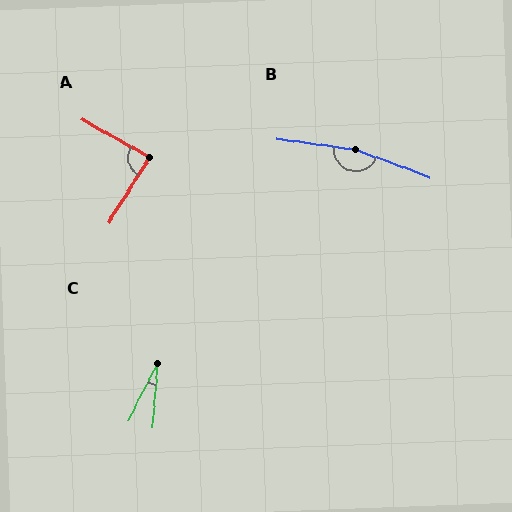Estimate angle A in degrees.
Approximately 87 degrees.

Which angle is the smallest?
C, at approximately 23 degrees.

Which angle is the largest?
B, at approximately 167 degrees.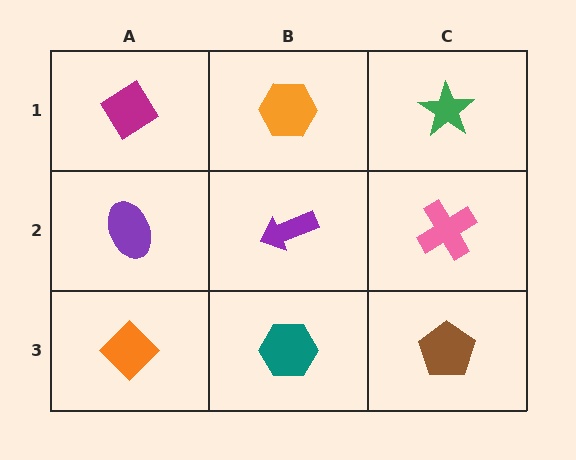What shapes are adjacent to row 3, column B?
A purple arrow (row 2, column B), an orange diamond (row 3, column A), a brown pentagon (row 3, column C).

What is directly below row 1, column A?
A purple ellipse.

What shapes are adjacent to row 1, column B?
A purple arrow (row 2, column B), a magenta diamond (row 1, column A), a green star (row 1, column C).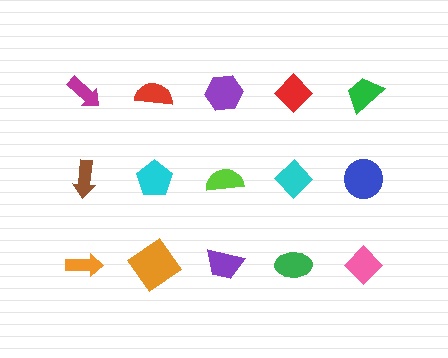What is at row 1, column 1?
A magenta arrow.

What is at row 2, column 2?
A cyan pentagon.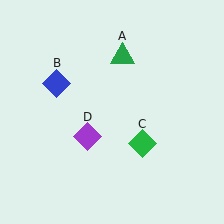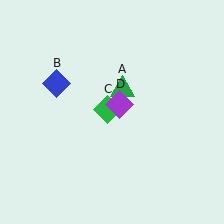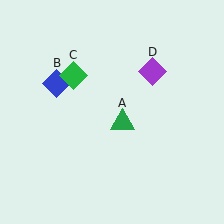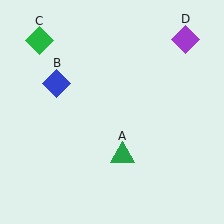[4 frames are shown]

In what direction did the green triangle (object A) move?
The green triangle (object A) moved down.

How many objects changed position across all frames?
3 objects changed position: green triangle (object A), green diamond (object C), purple diamond (object D).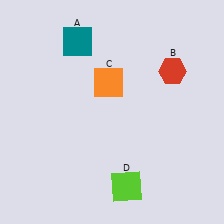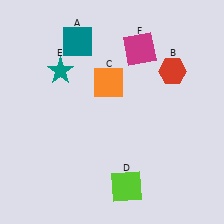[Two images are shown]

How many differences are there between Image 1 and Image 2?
There are 2 differences between the two images.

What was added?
A teal star (E), a magenta square (F) were added in Image 2.